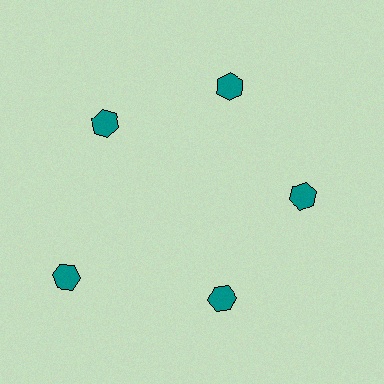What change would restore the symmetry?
The symmetry would be restored by moving it inward, back onto the ring so that all 5 hexagons sit at equal angles and equal distance from the center.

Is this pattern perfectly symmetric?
No. The 5 teal hexagons are arranged in a ring, but one element near the 8 o'clock position is pushed outward from the center, breaking the 5-fold rotational symmetry.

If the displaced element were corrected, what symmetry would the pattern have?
It would have 5-fold rotational symmetry — the pattern would map onto itself every 72 degrees.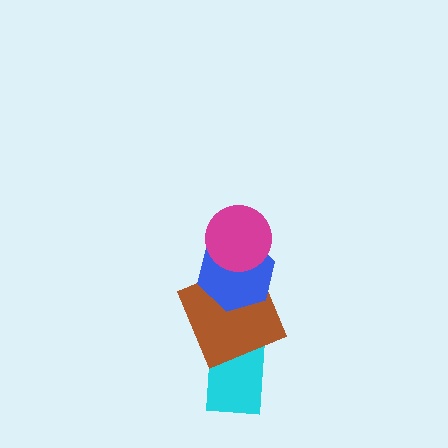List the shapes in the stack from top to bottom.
From top to bottom: the magenta circle, the blue hexagon, the brown square, the cyan rectangle.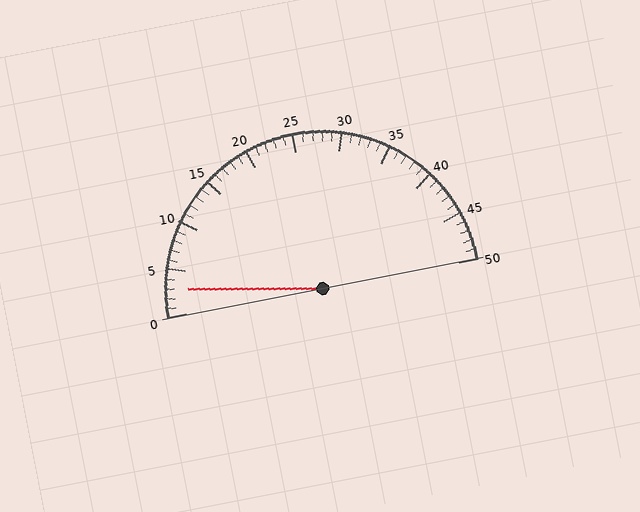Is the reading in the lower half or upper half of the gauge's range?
The reading is in the lower half of the range (0 to 50).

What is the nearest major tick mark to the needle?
The nearest major tick mark is 5.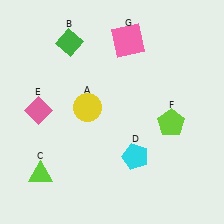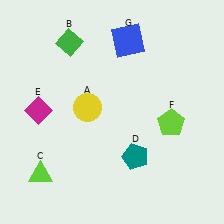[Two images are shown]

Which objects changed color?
D changed from cyan to teal. E changed from pink to magenta. G changed from pink to blue.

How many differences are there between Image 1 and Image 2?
There are 3 differences between the two images.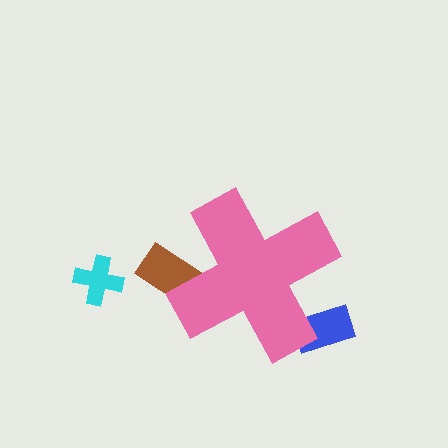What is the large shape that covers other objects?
A pink cross.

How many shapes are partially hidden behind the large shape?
2 shapes are partially hidden.